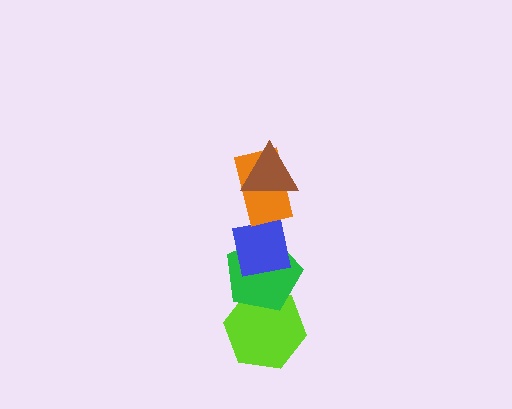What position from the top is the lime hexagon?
The lime hexagon is 5th from the top.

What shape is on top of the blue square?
The orange rectangle is on top of the blue square.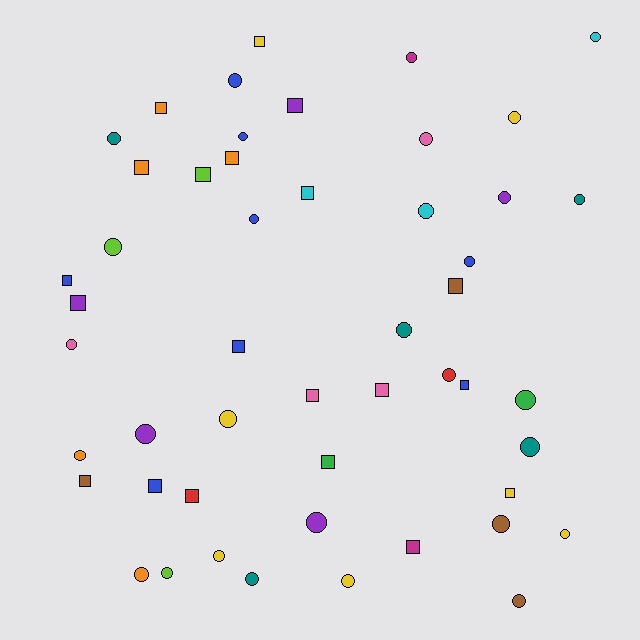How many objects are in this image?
There are 50 objects.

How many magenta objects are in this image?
There are 2 magenta objects.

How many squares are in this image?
There are 20 squares.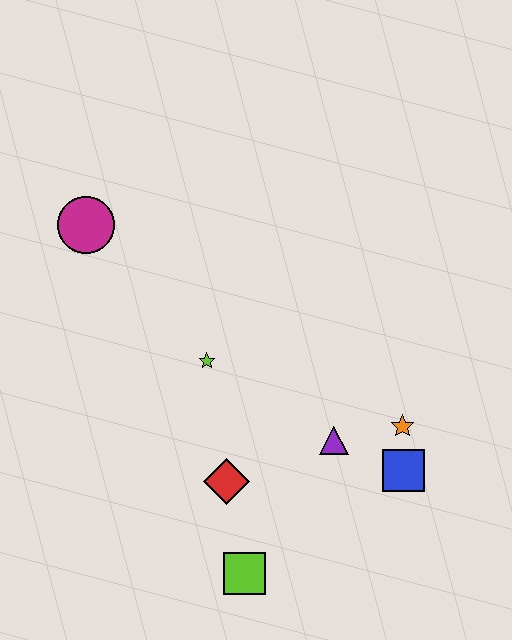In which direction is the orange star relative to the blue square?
The orange star is above the blue square.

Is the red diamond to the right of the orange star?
No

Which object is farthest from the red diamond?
The magenta circle is farthest from the red diamond.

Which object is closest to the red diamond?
The lime square is closest to the red diamond.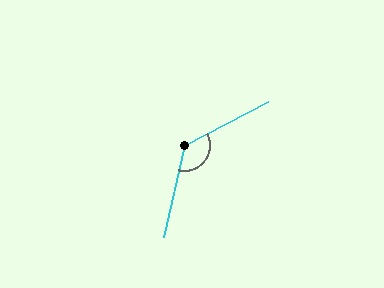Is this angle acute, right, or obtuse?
It is obtuse.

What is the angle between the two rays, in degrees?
Approximately 130 degrees.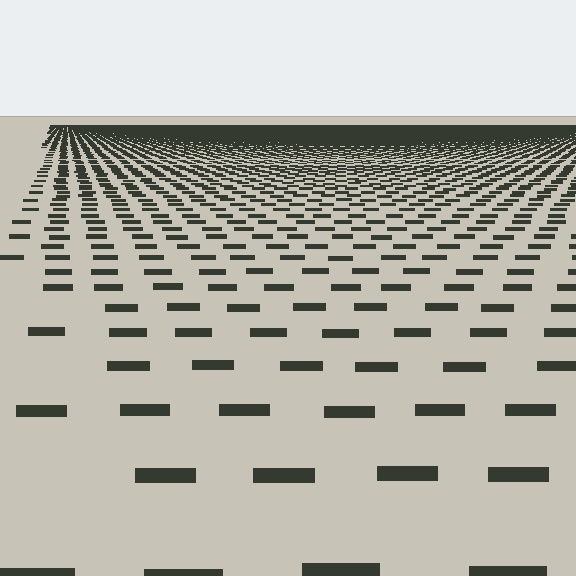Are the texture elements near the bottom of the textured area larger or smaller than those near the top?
Larger. Near the bottom, elements are closer to the viewer and appear at a bigger on-screen size.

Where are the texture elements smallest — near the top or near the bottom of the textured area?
Near the top.